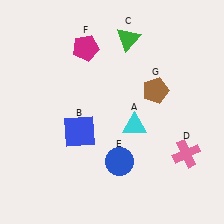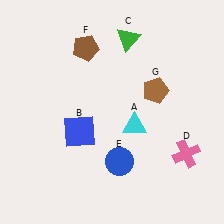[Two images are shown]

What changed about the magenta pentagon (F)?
In Image 1, F is magenta. In Image 2, it changed to brown.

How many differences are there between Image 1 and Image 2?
There is 1 difference between the two images.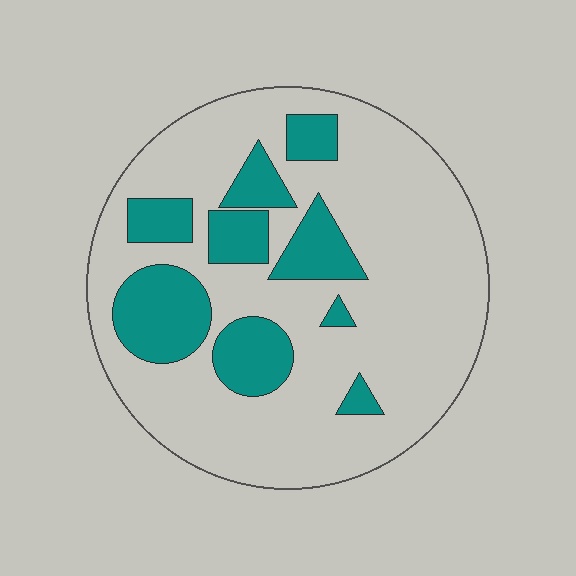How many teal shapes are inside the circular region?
9.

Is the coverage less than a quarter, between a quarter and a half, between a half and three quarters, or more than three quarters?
Less than a quarter.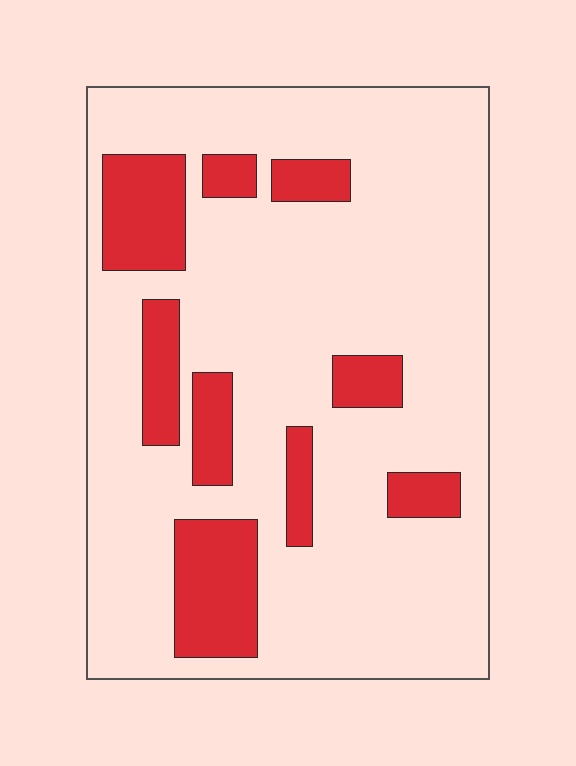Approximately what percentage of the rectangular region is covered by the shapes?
Approximately 20%.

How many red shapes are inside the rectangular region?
9.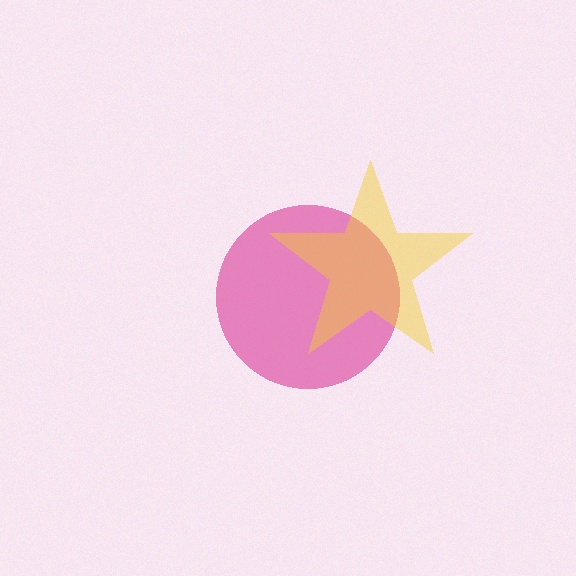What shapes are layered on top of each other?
The layered shapes are: a magenta circle, a yellow star.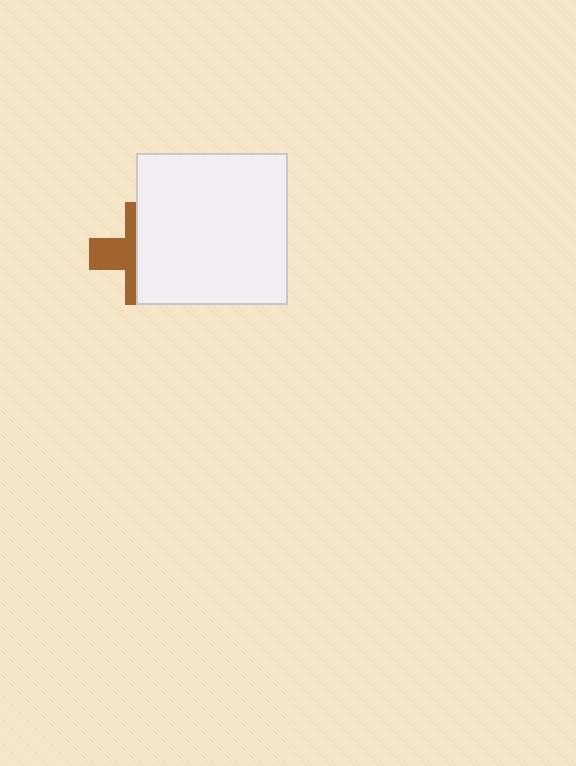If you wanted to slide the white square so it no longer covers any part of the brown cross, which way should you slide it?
Slide it right — that is the most direct way to separate the two shapes.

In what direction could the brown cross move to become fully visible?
The brown cross could move left. That would shift it out from behind the white square entirely.